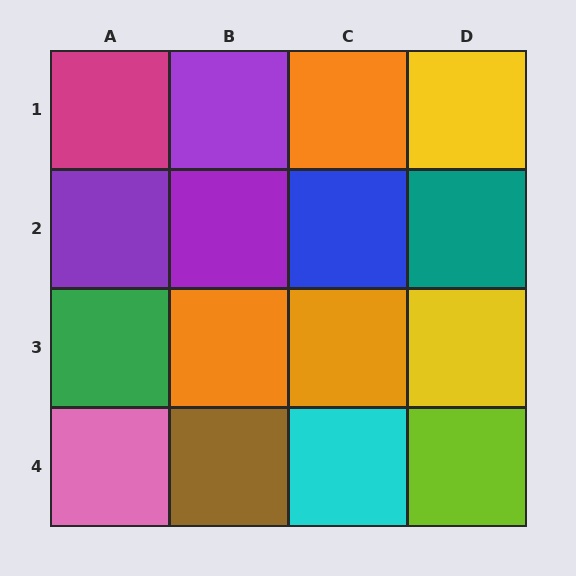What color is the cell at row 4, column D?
Lime.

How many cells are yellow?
2 cells are yellow.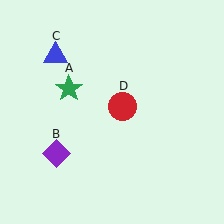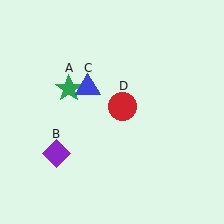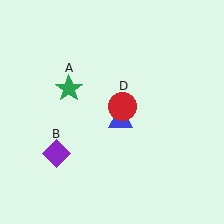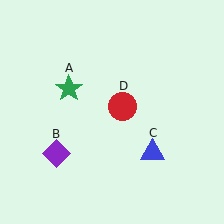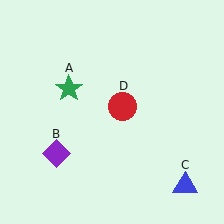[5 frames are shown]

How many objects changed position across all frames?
1 object changed position: blue triangle (object C).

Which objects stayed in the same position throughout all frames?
Green star (object A) and purple diamond (object B) and red circle (object D) remained stationary.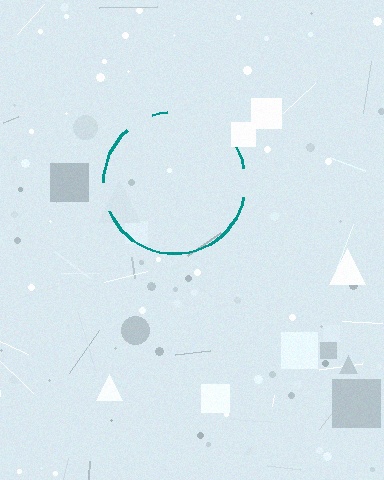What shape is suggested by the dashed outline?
The dashed outline suggests a circle.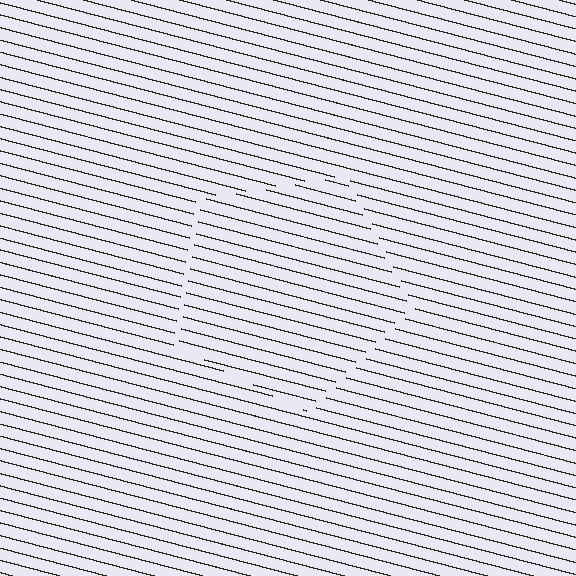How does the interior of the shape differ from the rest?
The interior of the shape contains the same grating, shifted by half a period — the contour is defined by the phase discontinuity where line-ends from the inner and outer gratings abut.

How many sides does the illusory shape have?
5 sides — the line-ends trace a pentagon.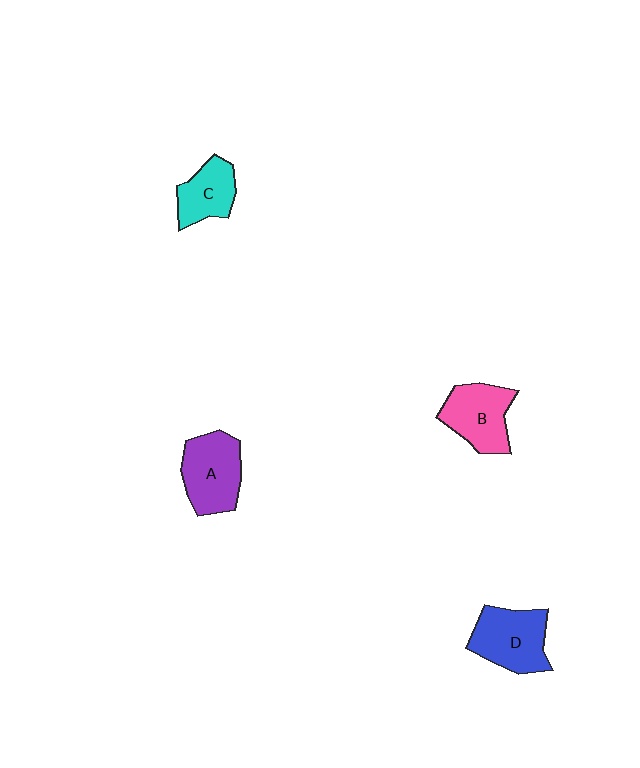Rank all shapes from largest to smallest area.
From largest to smallest: D (blue), A (purple), B (pink), C (cyan).